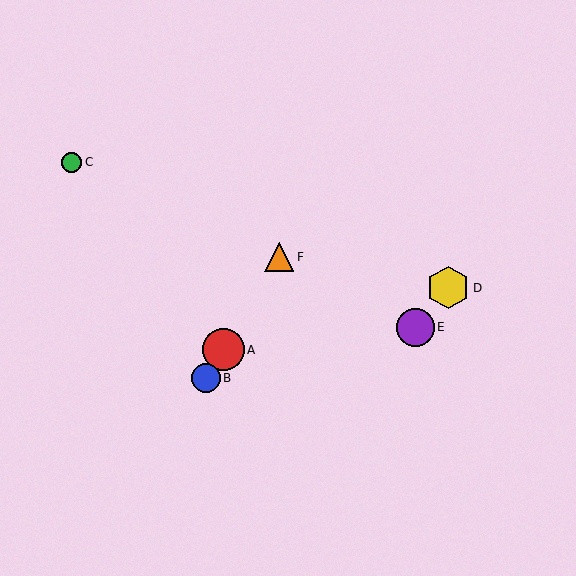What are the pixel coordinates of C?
Object C is at (72, 162).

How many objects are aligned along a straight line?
3 objects (A, B, F) are aligned along a straight line.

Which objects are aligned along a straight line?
Objects A, B, F are aligned along a straight line.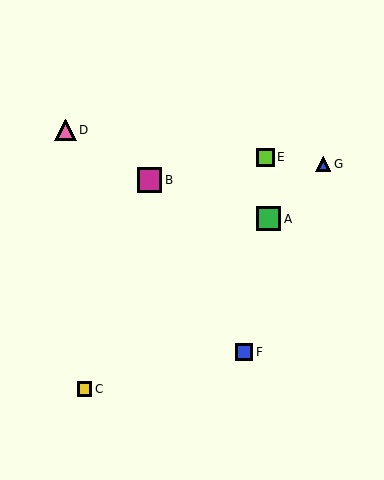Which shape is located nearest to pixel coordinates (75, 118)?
The pink triangle (labeled D) at (66, 130) is nearest to that location.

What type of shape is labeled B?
Shape B is a magenta square.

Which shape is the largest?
The magenta square (labeled B) is the largest.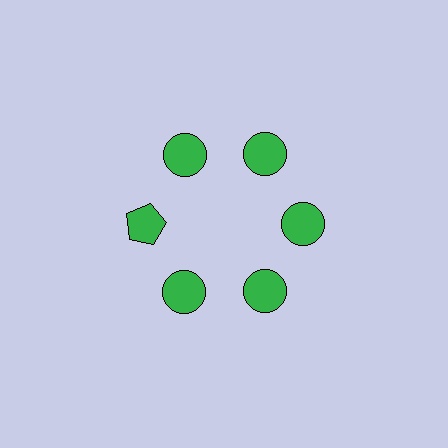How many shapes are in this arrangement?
There are 6 shapes arranged in a ring pattern.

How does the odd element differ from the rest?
It has a different shape: pentagon instead of circle.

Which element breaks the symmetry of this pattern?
The green pentagon at roughly the 9 o'clock position breaks the symmetry. All other shapes are green circles.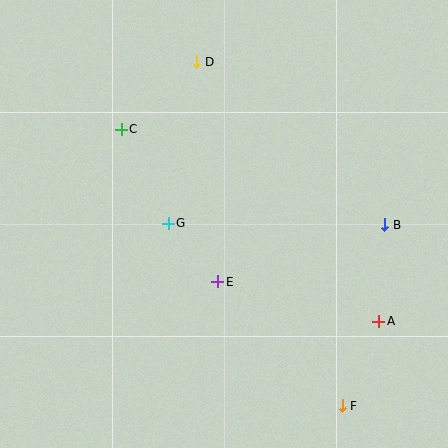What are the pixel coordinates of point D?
Point D is at (197, 62).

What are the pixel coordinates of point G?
Point G is at (168, 223).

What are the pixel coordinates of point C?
Point C is at (121, 129).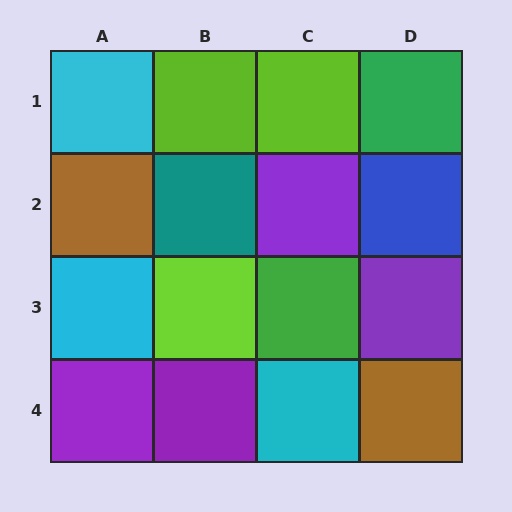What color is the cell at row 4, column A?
Purple.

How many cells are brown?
2 cells are brown.